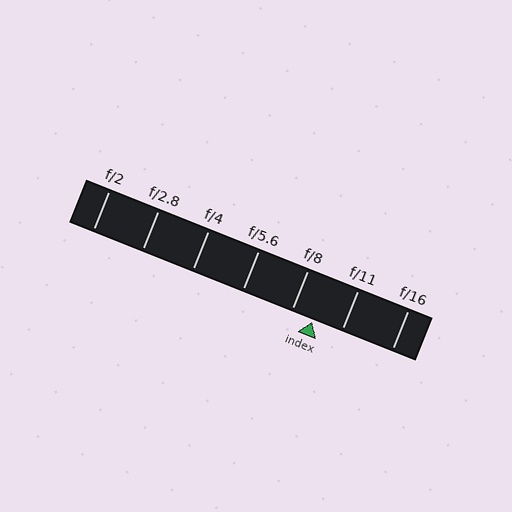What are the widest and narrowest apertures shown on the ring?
The widest aperture shown is f/2 and the narrowest is f/16.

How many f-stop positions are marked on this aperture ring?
There are 7 f-stop positions marked.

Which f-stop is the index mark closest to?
The index mark is closest to f/8.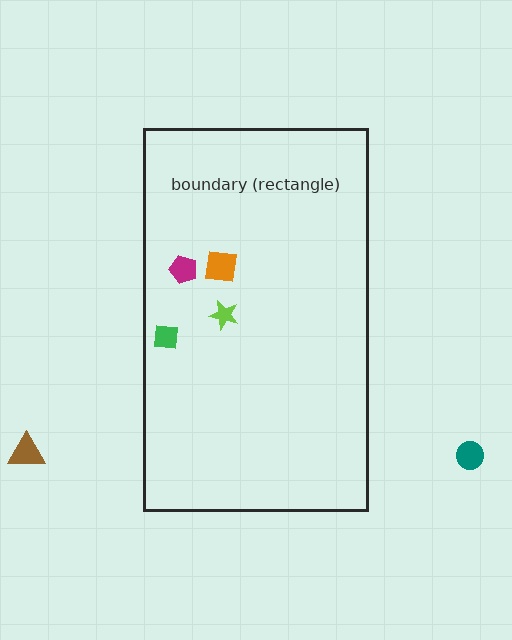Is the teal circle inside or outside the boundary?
Outside.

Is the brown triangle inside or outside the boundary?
Outside.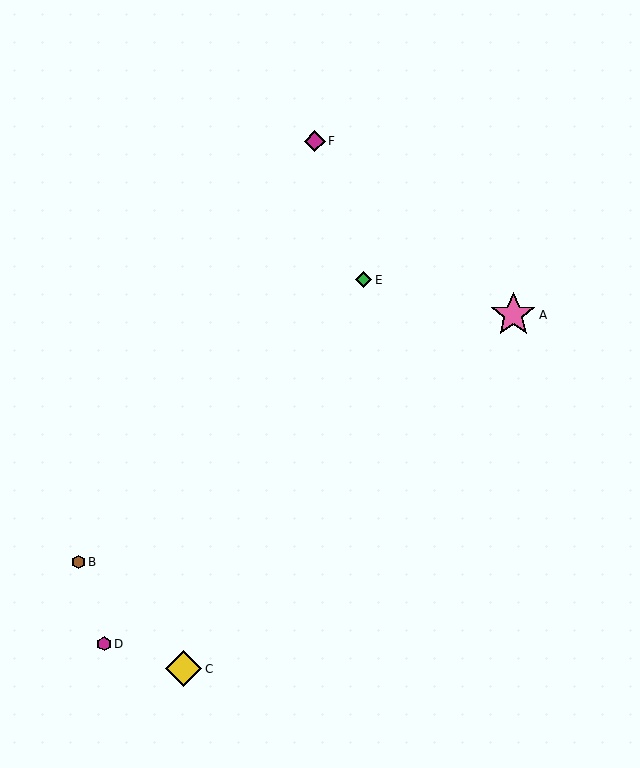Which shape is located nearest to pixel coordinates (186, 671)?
The yellow diamond (labeled C) at (184, 669) is nearest to that location.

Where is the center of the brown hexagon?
The center of the brown hexagon is at (79, 562).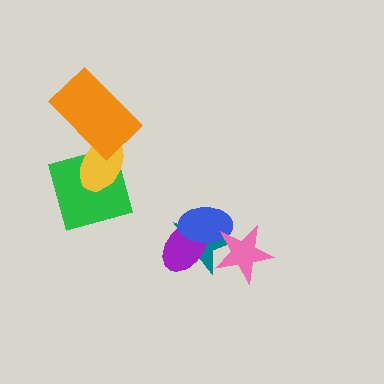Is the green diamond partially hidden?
Yes, it is partially covered by another shape.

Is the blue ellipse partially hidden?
Yes, it is partially covered by another shape.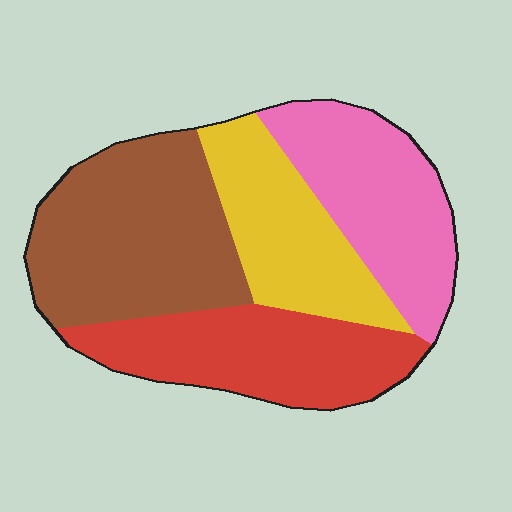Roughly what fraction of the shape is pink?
Pink covers 24% of the shape.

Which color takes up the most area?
Brown, at roughly 30%.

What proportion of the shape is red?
Red covers around 25% of the shape.